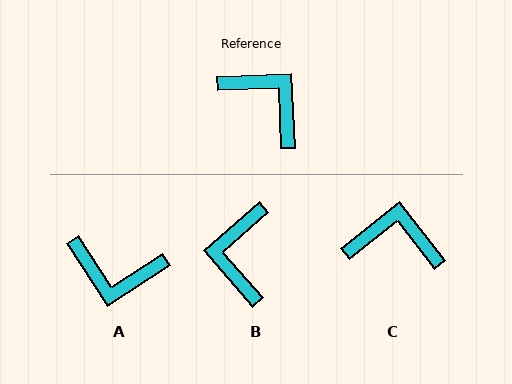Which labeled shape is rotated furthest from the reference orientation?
A, about 149 degrees away.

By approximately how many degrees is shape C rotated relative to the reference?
Approximately 36 degrees counter-clockwise.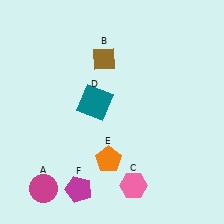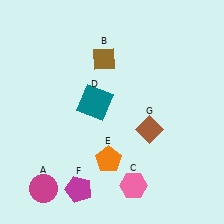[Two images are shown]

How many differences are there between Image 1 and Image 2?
There is 1 difference between the two images.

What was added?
A brown diamond (G) was added in Image 2.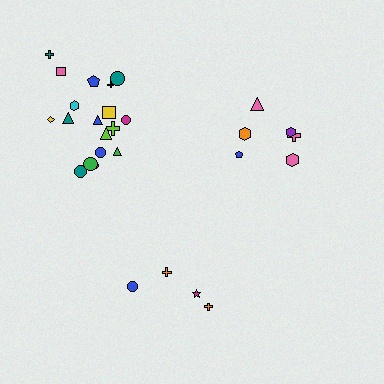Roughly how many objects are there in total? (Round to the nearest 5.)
Roughly 30 objects in total.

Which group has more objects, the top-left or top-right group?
The top-left group.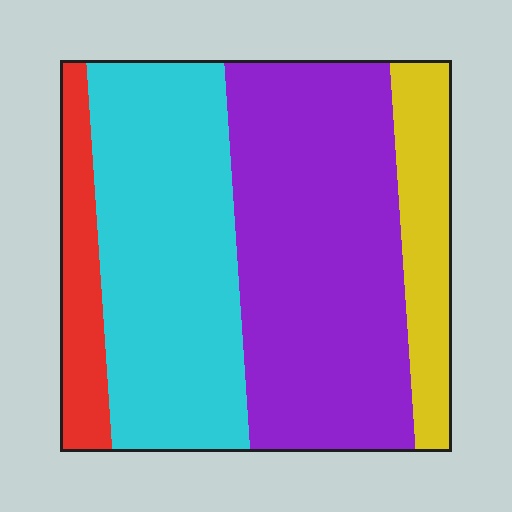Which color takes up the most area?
Purple, at roughly 40%.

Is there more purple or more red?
Purple.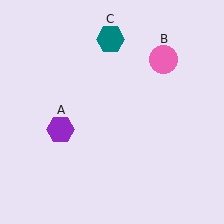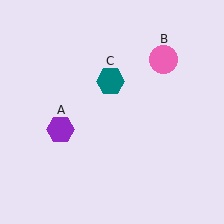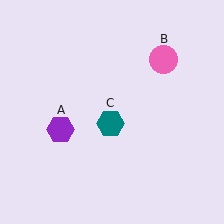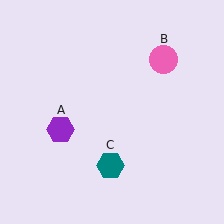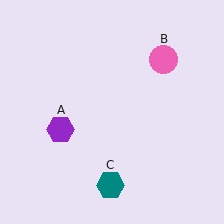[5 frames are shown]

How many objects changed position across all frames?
1 object changed position: teal hexagon (object C).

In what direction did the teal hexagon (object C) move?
The teal hexagon (object C) moved down.